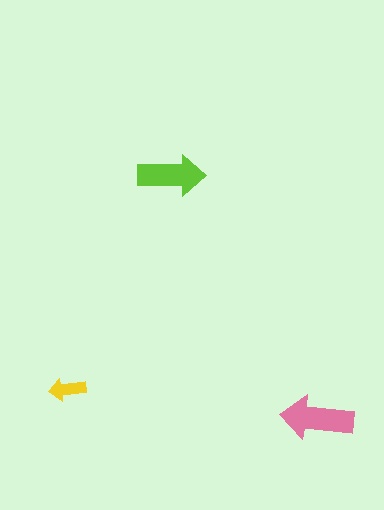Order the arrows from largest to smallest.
the pink one, the lime one, the yellow one.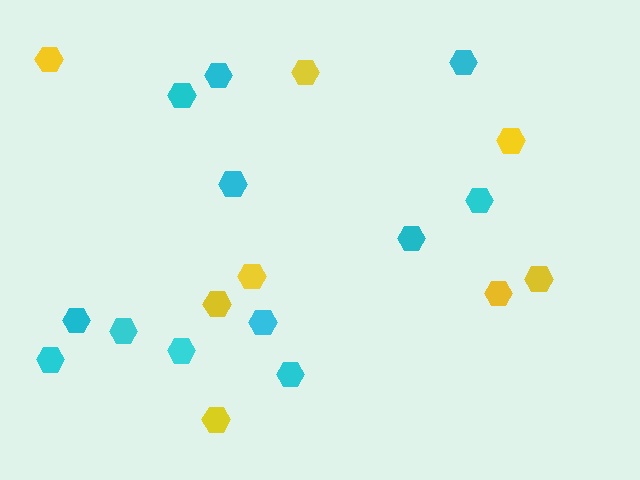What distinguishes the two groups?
There are 2 groups: one group of yellow hexagons (8) and one group of cyan hexagons (12).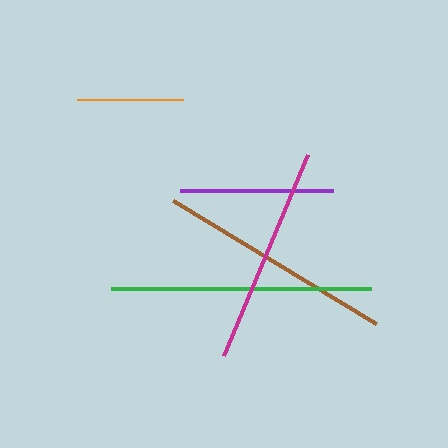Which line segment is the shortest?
The orange line is the shortest at approximately 107 pixels.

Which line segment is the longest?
The green line is the longest at approximately 260 pixels.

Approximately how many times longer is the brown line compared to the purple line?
The brown line is approximately 1.6 times the length of the purple line.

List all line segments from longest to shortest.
From longest to shortest: green, brown, magenta, purple, orange.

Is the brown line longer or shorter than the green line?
The green line is longer than the brown line.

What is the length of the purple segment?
The purple segment is approximately 152 pixels long.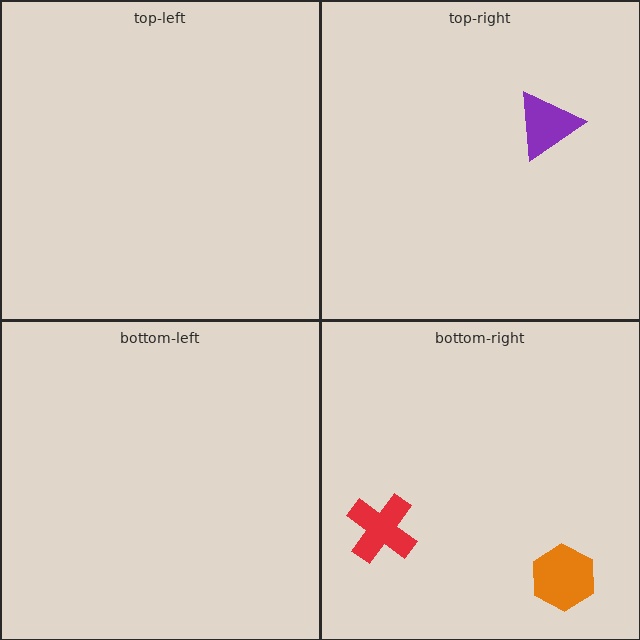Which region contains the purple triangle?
The top-right region.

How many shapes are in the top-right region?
1.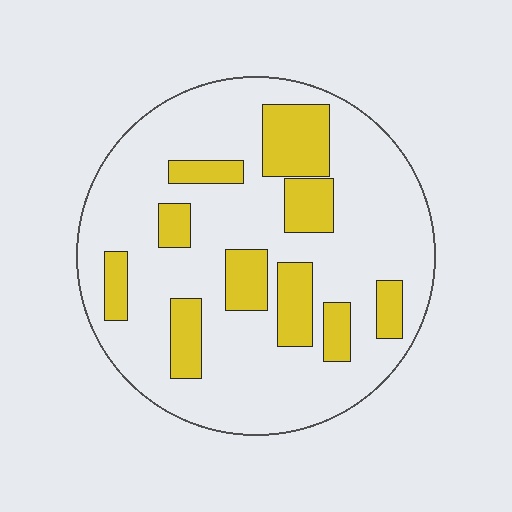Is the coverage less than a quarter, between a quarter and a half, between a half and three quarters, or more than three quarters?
Less than a quarter.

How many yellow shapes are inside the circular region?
10.